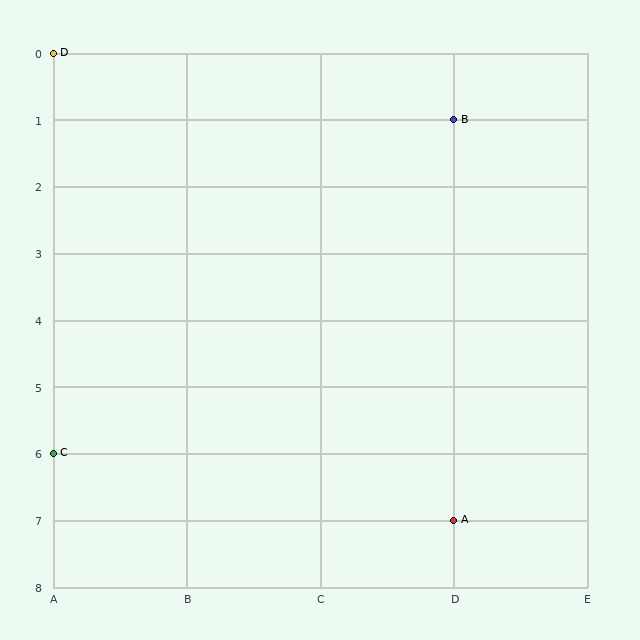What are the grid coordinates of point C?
Point C is at grid coordinates (A, 6).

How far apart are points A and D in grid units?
Points A and D are 3 columns and 7 rows apart (about 7.6 grid units diagonally).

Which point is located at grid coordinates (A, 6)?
Point C is at (A, 6).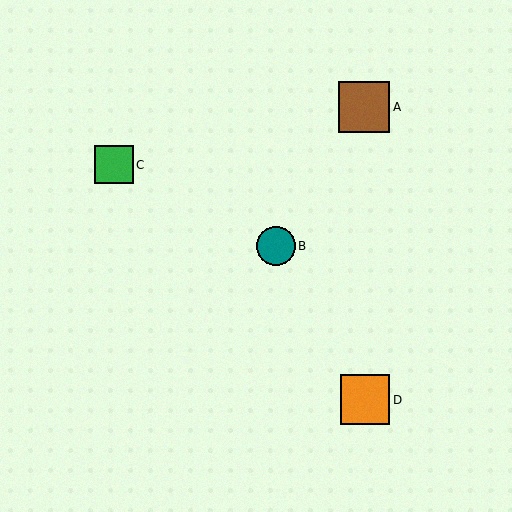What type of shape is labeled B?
Shape B is a teal circle.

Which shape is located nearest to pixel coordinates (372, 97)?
The brown square (labeled A) at (364, 107) is nearest to that location.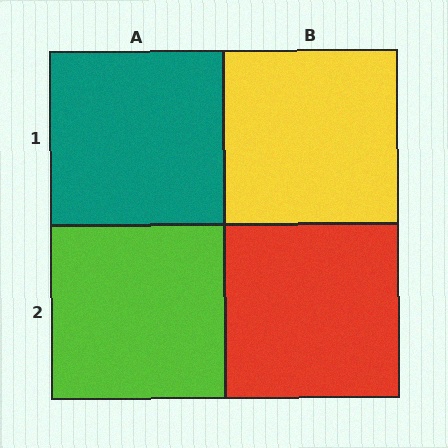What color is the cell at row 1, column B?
Yellow.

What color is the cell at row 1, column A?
Teal.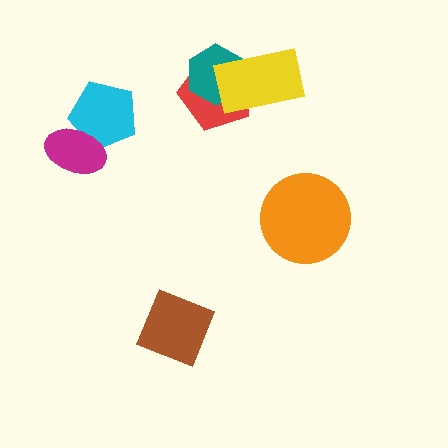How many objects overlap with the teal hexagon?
2 objects overlap with the teal hexagon.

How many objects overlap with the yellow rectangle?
2 objects overlap with the yellow rectangle.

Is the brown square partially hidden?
No, no other shape covers it.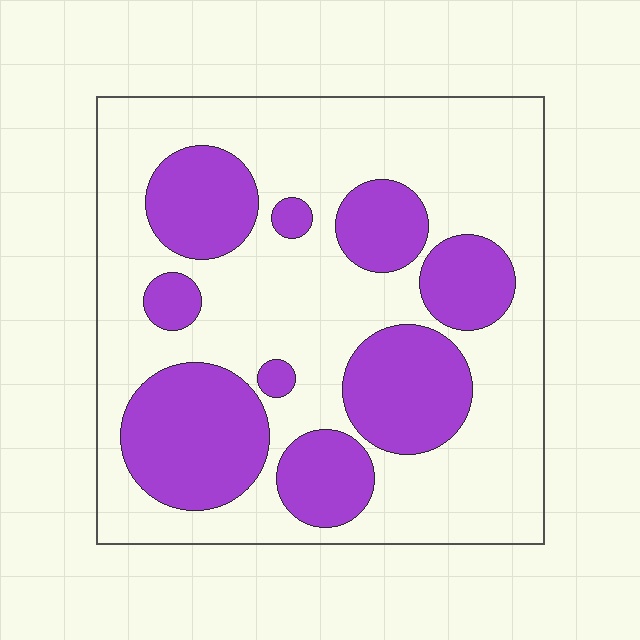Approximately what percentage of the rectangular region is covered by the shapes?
Approximately 35%.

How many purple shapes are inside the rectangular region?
9.